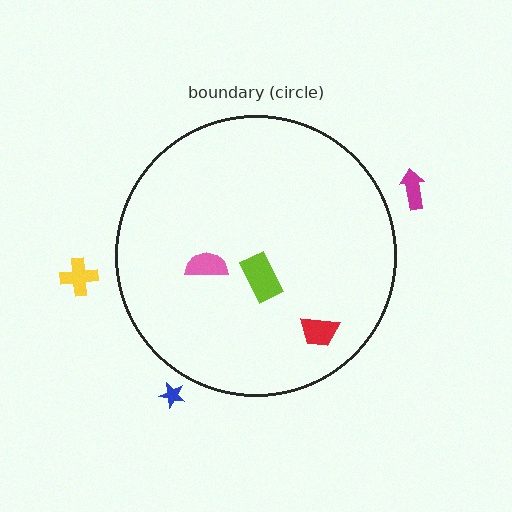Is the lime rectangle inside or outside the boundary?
Inside.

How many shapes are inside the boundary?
3 inside, 3 outside.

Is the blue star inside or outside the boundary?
Outside.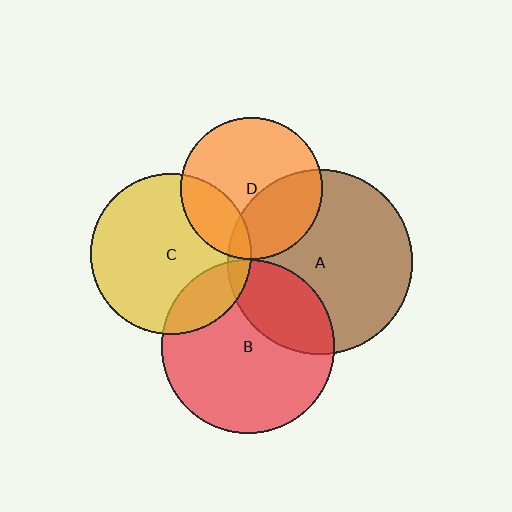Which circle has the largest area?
Circle A (brown).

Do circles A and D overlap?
Yes.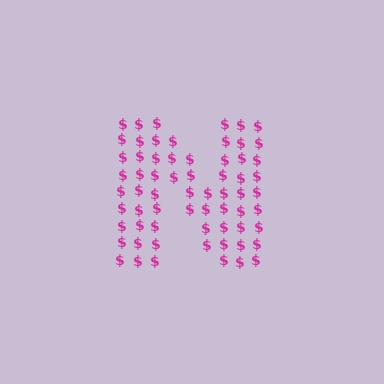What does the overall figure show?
The overall figure shows the letter N.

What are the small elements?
The small elements are dollar signs.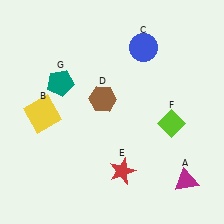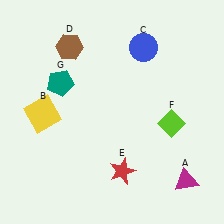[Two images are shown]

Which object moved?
The brown hexagon (D) moved up.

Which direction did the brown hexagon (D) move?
The brown hexagon (D) moved up.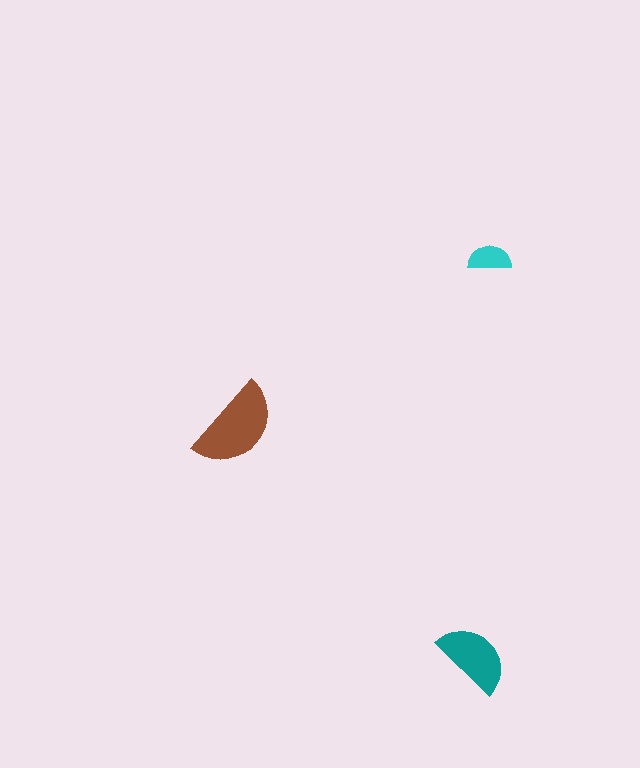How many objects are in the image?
There are 3 objects in the image.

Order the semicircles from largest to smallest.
the brown one, the teal one, the cyan one.